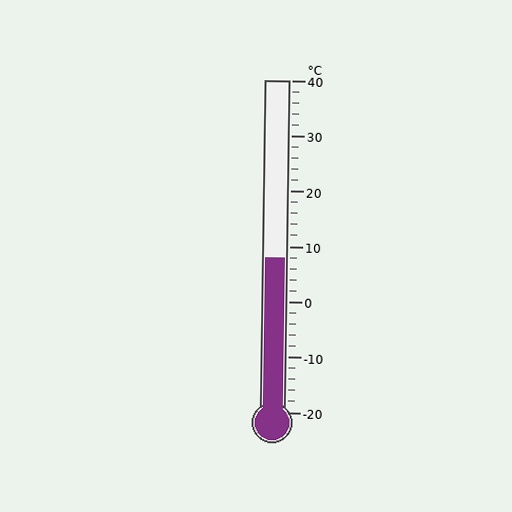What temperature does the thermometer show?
The thermometer shows approximately 8°C.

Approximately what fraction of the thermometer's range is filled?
The thermometer is filled to approximately 45% of its range.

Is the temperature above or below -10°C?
The temperature is above -10°C.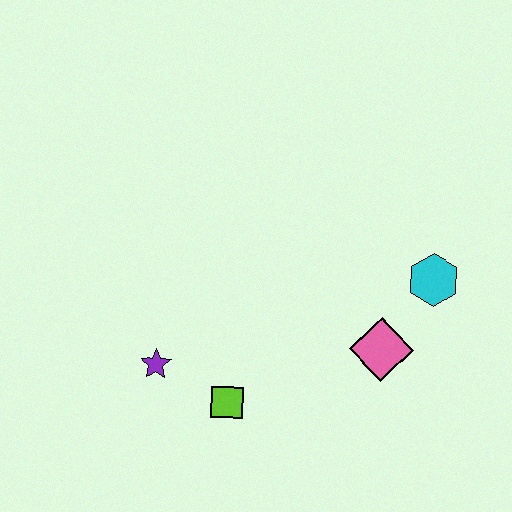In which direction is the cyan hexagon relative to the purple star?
The cyan hexagon is to the right of the purple star.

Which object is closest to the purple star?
The lime square is closest to the purple star.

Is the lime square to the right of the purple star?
Yes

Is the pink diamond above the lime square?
Yes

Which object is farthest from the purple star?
The cyan hexagon is farthest from the purple star.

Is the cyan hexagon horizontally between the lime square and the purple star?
No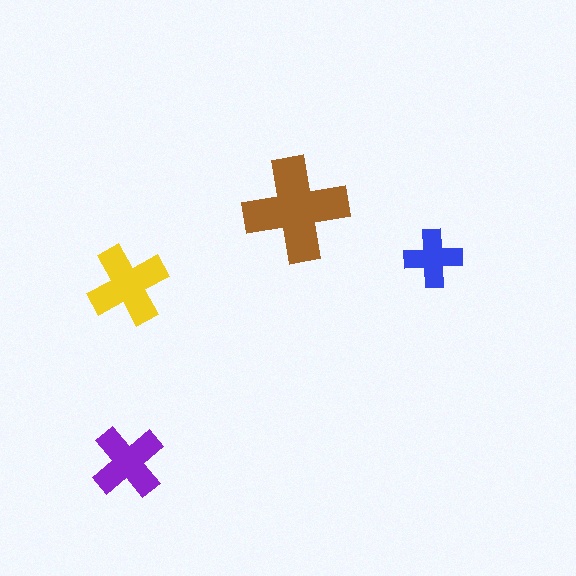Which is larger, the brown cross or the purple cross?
The brown one.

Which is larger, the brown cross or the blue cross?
The brown one.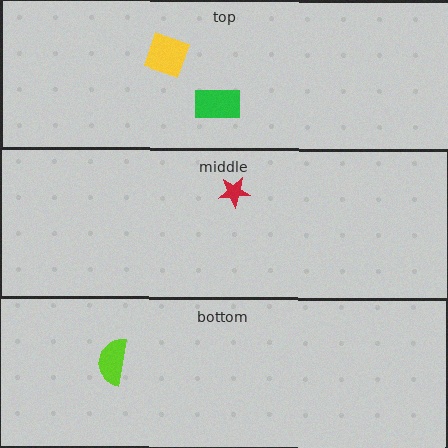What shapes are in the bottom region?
The lime semicircle.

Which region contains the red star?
The middle region.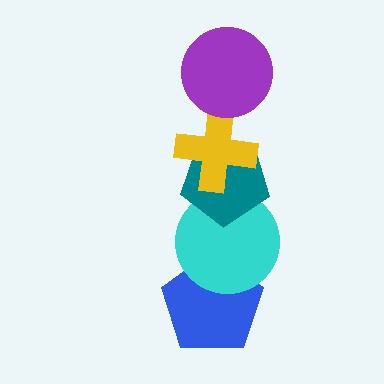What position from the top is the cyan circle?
The cyan circle is 4th from the top.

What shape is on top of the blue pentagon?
The cyan circle is on top of the blue pentagon.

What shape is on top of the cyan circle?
The teal pentagon is on top of the cyan circle.